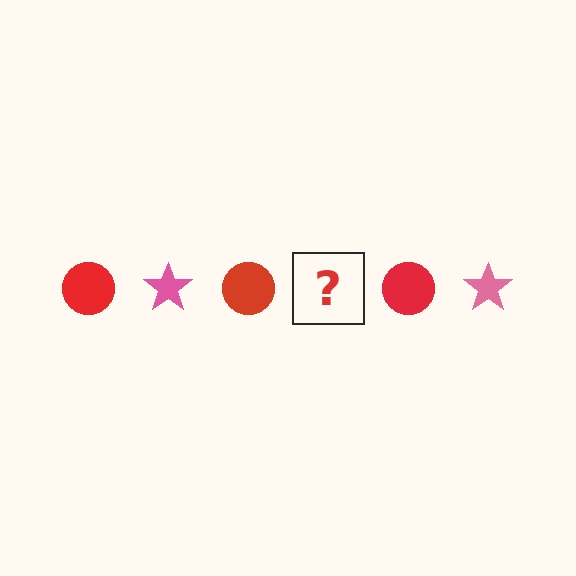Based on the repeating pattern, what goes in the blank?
The blank should be a pink star.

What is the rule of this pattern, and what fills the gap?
The rule is that the pattern alternates between red circle and pink star. The gap should be filled with a pink star.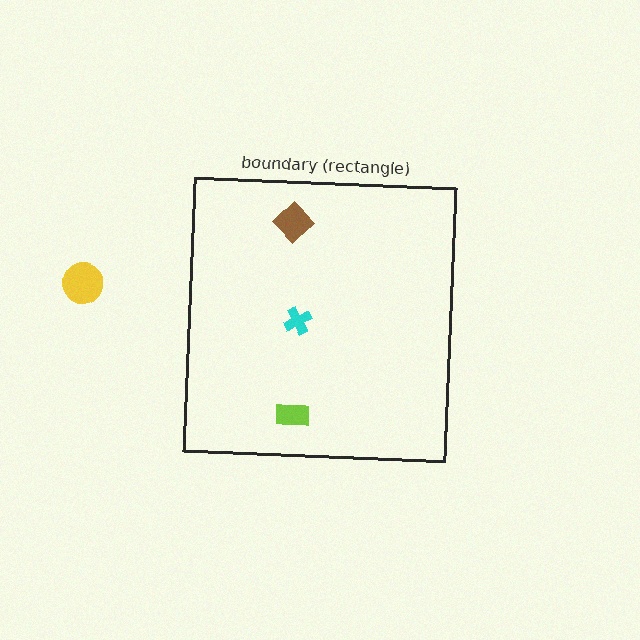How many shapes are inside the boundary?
3 inside, 1 outside.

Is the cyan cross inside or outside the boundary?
Inside.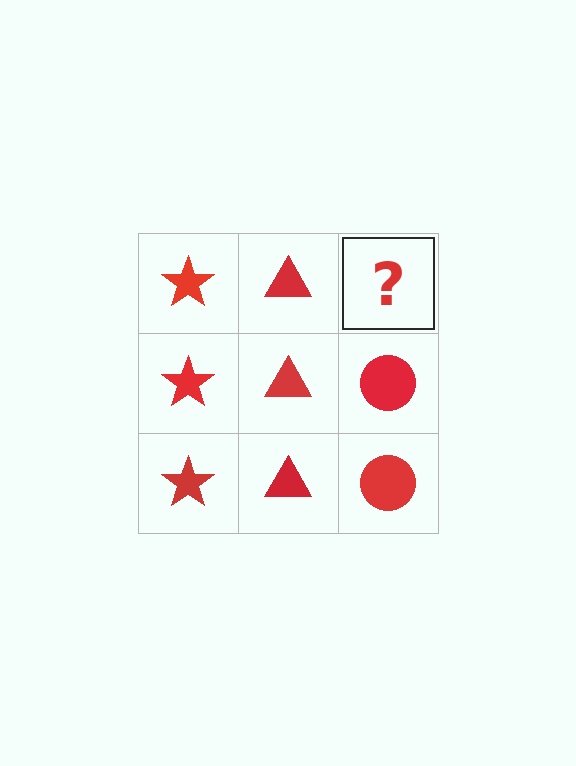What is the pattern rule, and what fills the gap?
The rule is that each column has a consistent shape. The gap should be filled with a red circle.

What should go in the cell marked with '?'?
The missing cell should contain a red circle.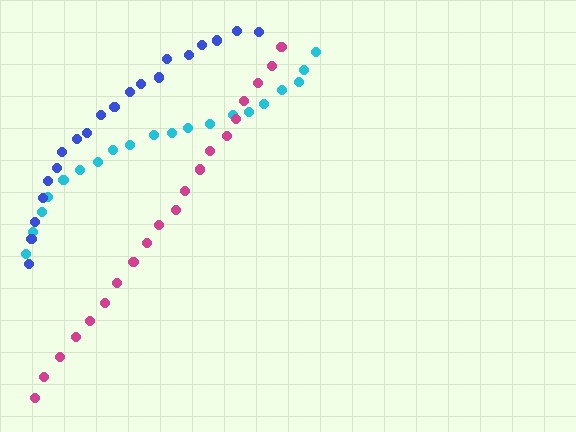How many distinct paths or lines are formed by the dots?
There are 3 distinct paths.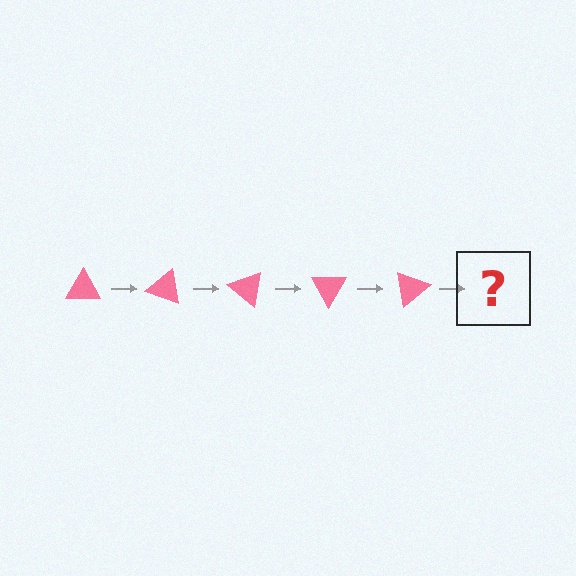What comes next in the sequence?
The next element should be a pink triangle rotated 100 degrees.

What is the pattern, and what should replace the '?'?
The pattern is that the triangle rotates 20 degrees each step. The '?' should be a pink triangle rotated 100 degrees.